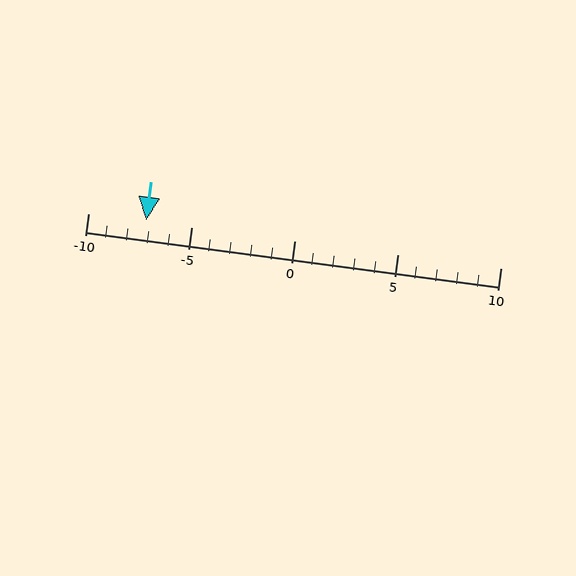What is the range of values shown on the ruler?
The ruler shows values from -10 to 10.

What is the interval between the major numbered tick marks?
The major tick marks are spaced 5 units apart.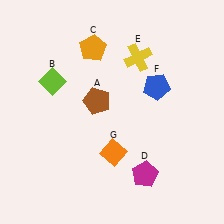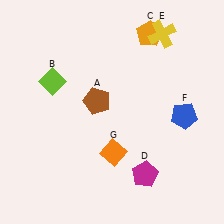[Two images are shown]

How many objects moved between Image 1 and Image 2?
3 objects moved between the two images.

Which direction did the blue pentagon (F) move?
The blue pentagon (F) moved down.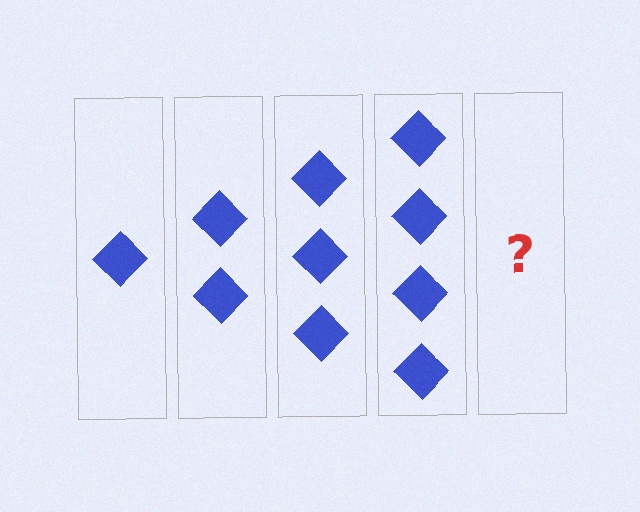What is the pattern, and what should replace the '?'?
The pattern is that each step adds one more diamond. The '?' should be 5 diamonds.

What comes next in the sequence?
The next element should be 5 diamonds.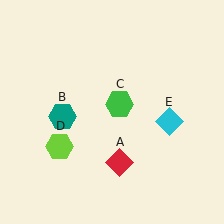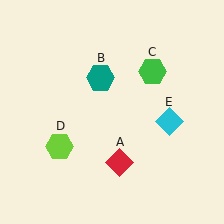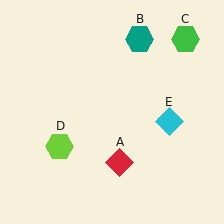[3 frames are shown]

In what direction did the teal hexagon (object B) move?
The teal hexagon (object B) moved up and to the right.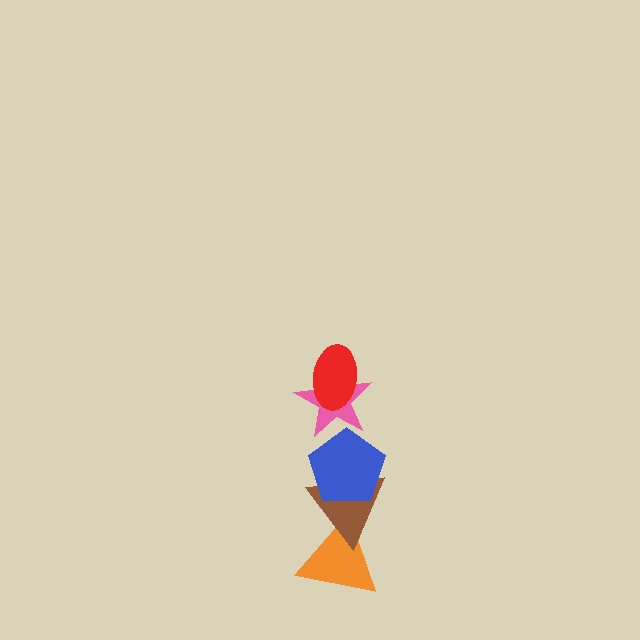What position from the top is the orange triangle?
The orange triangle is 5th from the top.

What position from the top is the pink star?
The pink star is 2nd from the top.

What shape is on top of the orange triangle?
The brown triangle is on top of the orange triangle.